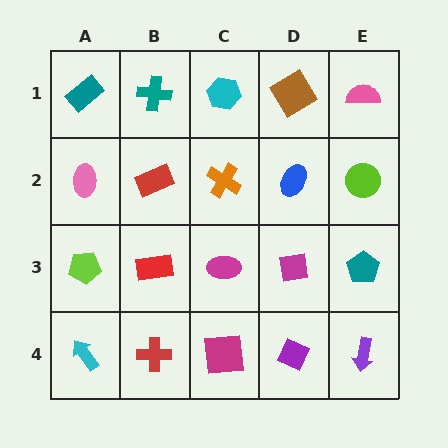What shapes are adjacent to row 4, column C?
A magenta ellipse (row 3, column C), a red cross (row 4, column B), a purple diamond (row 4, column D).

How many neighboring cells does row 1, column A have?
2.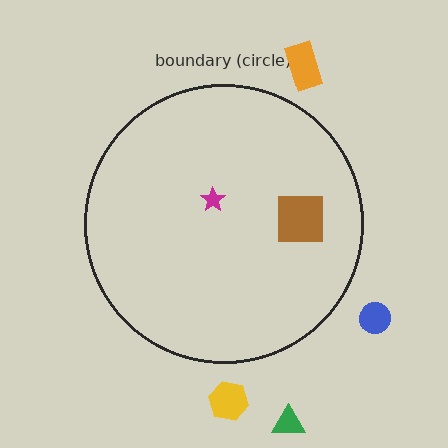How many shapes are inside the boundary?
2 inside, 4 outside.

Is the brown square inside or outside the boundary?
Inside.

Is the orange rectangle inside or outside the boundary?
Outside.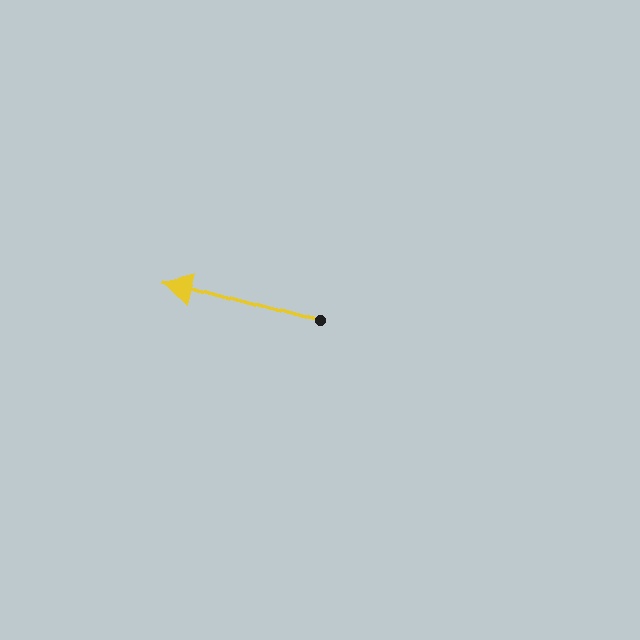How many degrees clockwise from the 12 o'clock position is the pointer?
Approximately 286 degrees.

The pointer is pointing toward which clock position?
Roughly 10 o'clock.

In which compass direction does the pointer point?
West.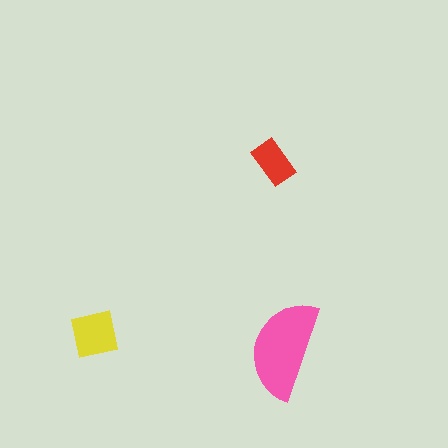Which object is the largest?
The pink semicircle.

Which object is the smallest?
The red rectangle.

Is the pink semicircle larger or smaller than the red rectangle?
Larger.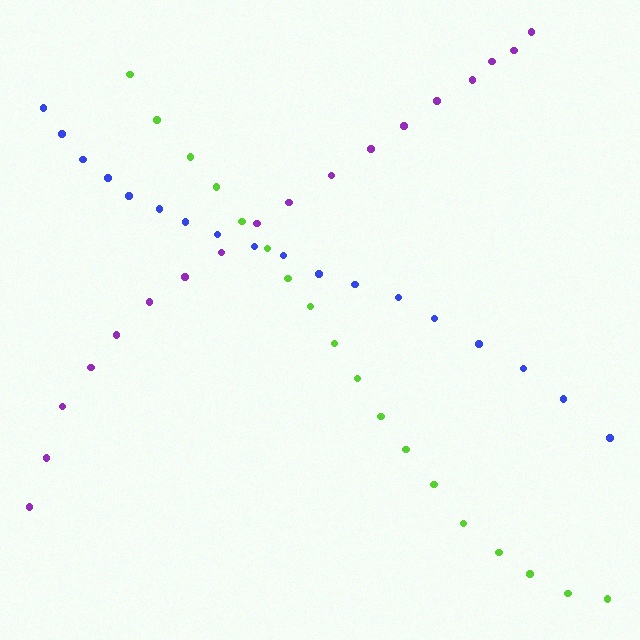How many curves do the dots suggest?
There are 3 distinct paths.